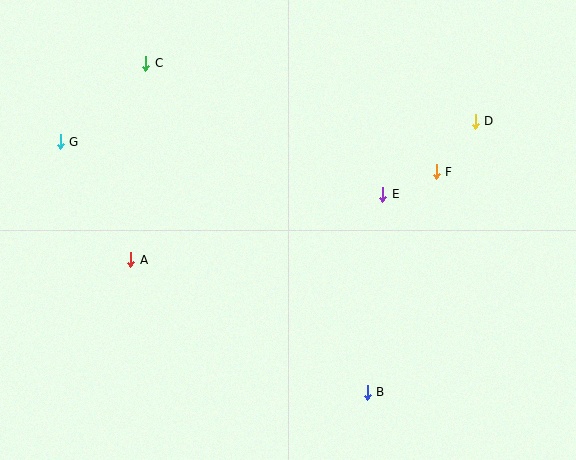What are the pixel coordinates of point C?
Point C is at (146, 63).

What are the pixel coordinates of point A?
Point A is at (131, 260).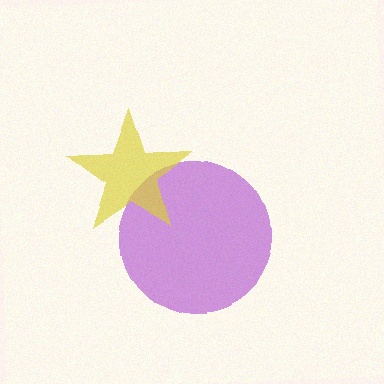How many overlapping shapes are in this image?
There are 2 overlapping shapes in the image.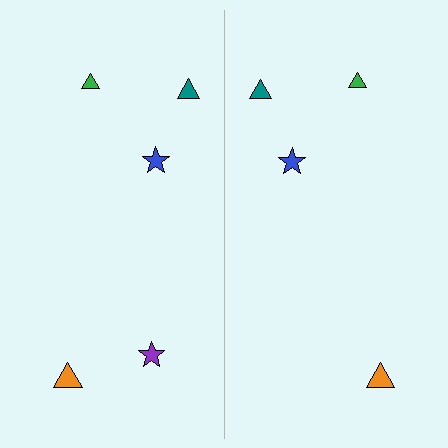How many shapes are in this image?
There are 9 shapes in this image.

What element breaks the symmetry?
A purple star is missing from the right side.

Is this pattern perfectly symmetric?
No, the pattern is not perfectly symmetric. A purple star is missing from the right side.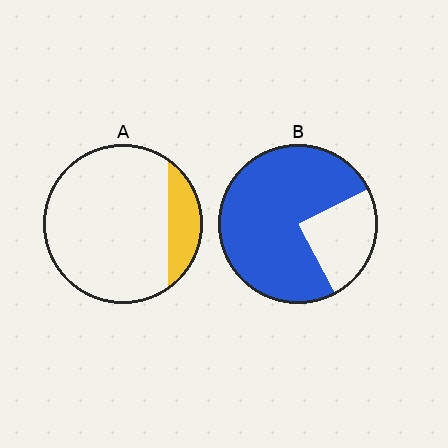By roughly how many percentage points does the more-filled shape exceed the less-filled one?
By roughly 60 percentage points (B over A).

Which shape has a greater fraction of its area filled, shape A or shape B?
Shape B.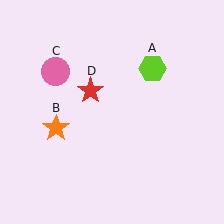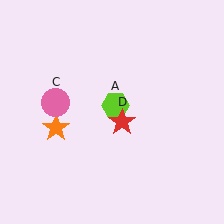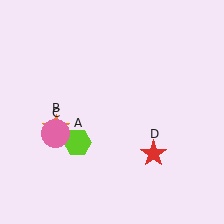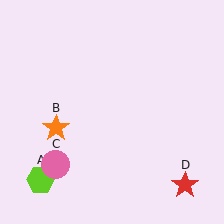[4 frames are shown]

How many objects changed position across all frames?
3 objects changed position: lime hexagon (object A), pink circle (object C), red star (object D).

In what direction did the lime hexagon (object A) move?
The lime hexagon (object A) moved down and to the left.